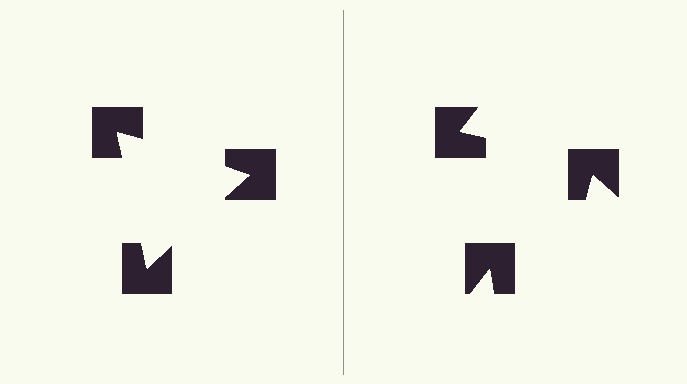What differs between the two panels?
The notched squares are positioned identically on both sides; only the wedge orientations differ. On the left they align to a triangle; on the right they are misaligned.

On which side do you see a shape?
An illusory triangle appears on the left side. On the right side the wedge cuts are rotated, so no coherent shape forms.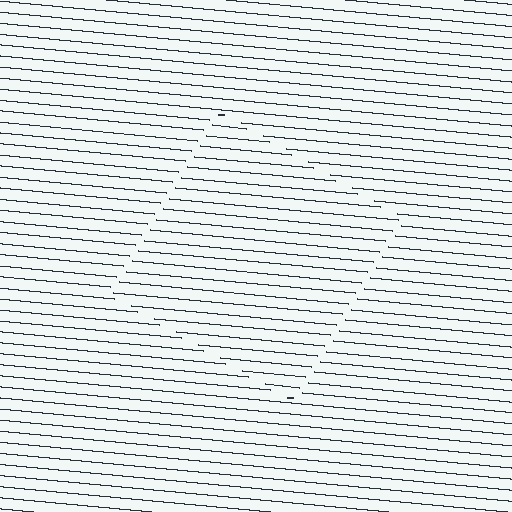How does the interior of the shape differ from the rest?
The interior of the shape contains the same grating, shifted by half a period — the contour is defined by the phase discontinuity where line-ends from the inner and outer gratings abut.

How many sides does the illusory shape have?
4 sides — the line-ends trace a square.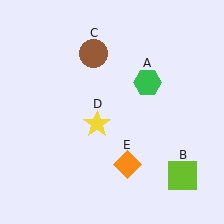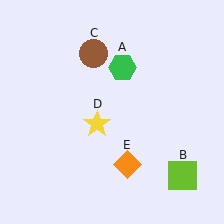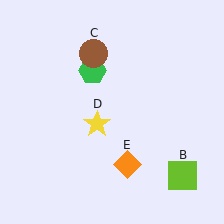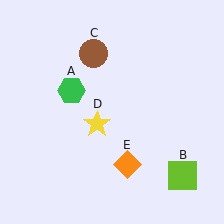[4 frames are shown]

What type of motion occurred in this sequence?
The green hexagon (object A) rotated counterclockwise around the center of the scene.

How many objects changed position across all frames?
1 object changed position: green hexagon (object A).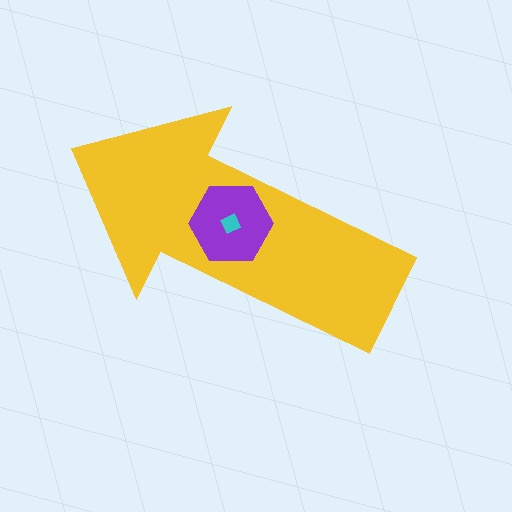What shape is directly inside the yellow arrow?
The purple hexagon.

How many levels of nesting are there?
3.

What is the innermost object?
The cyan diamond.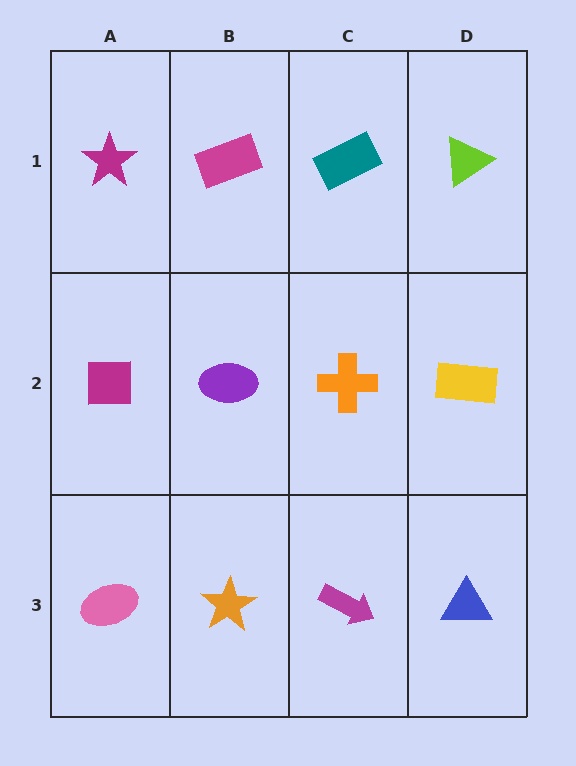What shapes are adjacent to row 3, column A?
A magenta square (row 2, column A), an orange star (row 3, column B).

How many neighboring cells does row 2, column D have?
3.